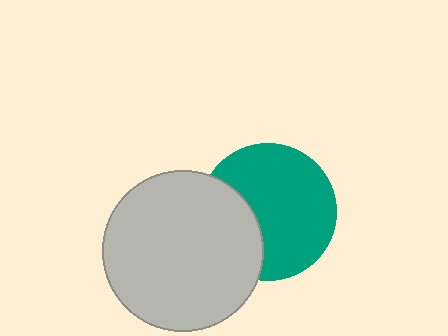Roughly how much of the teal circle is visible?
Most of it is visible (roughly 69%).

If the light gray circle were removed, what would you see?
You would see the complete teal circle.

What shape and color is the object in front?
The object in front is a light gray circle.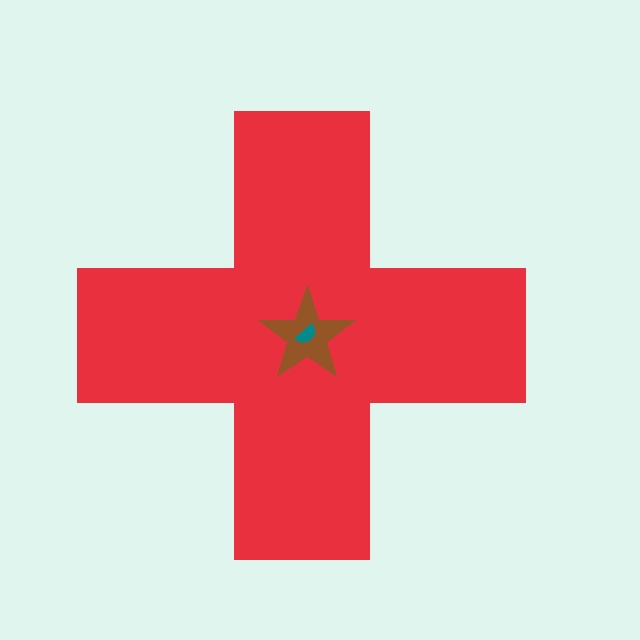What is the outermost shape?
The red cross.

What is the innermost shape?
The teal semicircle.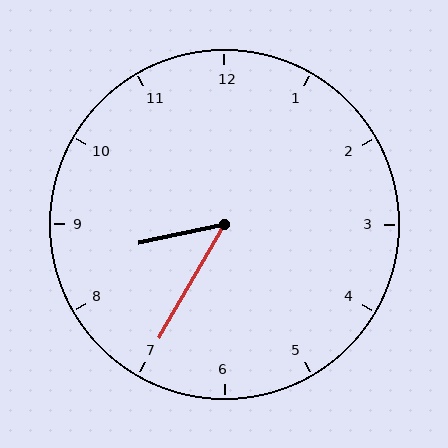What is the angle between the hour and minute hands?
Approximately 48 degrees.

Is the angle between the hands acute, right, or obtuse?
It is acute.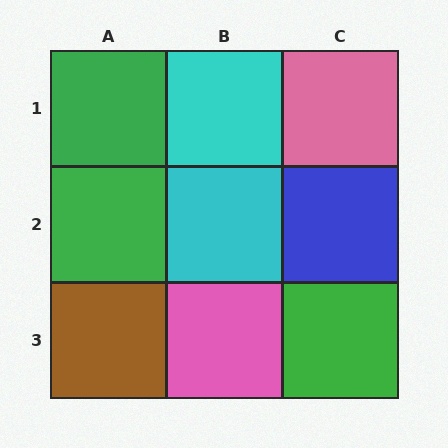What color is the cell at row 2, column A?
Green.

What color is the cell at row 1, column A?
Green.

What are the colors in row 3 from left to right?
Brown, pink, green.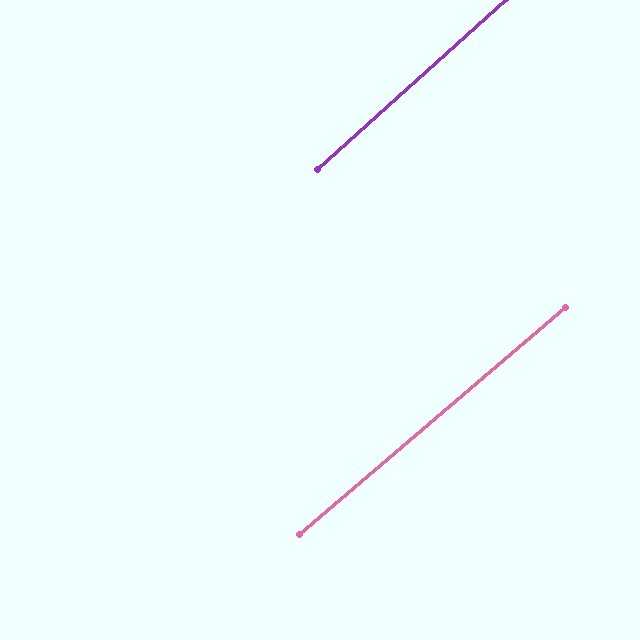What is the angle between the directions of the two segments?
Approximately 2 degrees.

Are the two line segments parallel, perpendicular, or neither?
Parallel — their directions differ by only 1.7°.